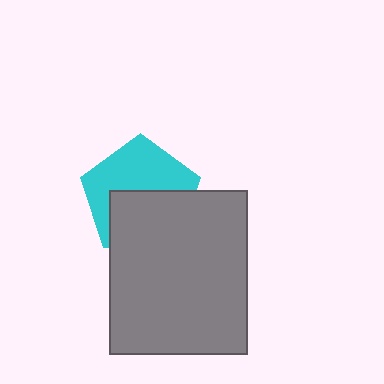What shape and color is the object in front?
The object in front is a gray rectangle.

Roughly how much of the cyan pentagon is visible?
About half of it is visible (roughly 53%).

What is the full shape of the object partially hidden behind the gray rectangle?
The partially hidden object is a cyan pentagon.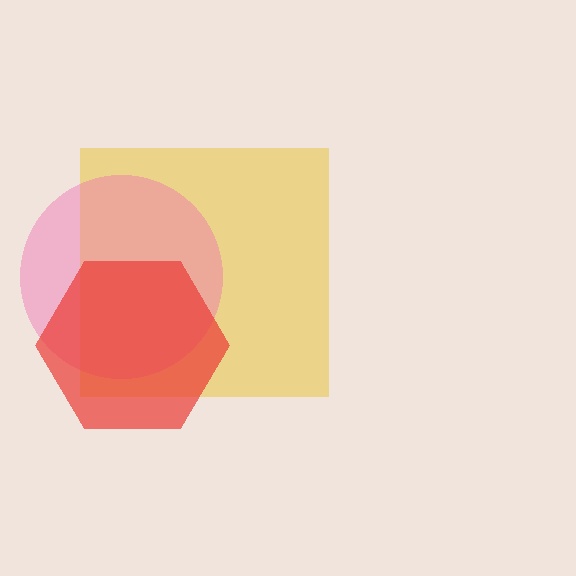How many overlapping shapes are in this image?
There are 3 overlapping shapes in the image.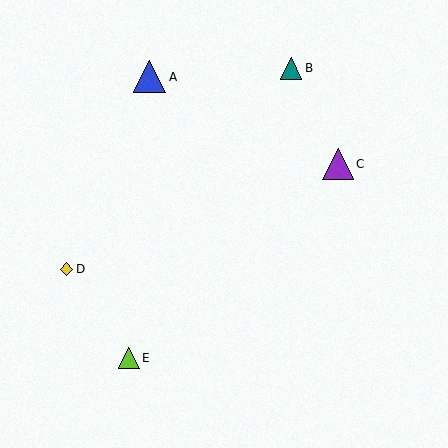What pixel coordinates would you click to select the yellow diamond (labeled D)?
Click at (67, 269) to select the yellow diamond D.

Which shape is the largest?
The blue triangle (labeled A) is the largest.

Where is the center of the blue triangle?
The center of the blue triangle is at (149, 77).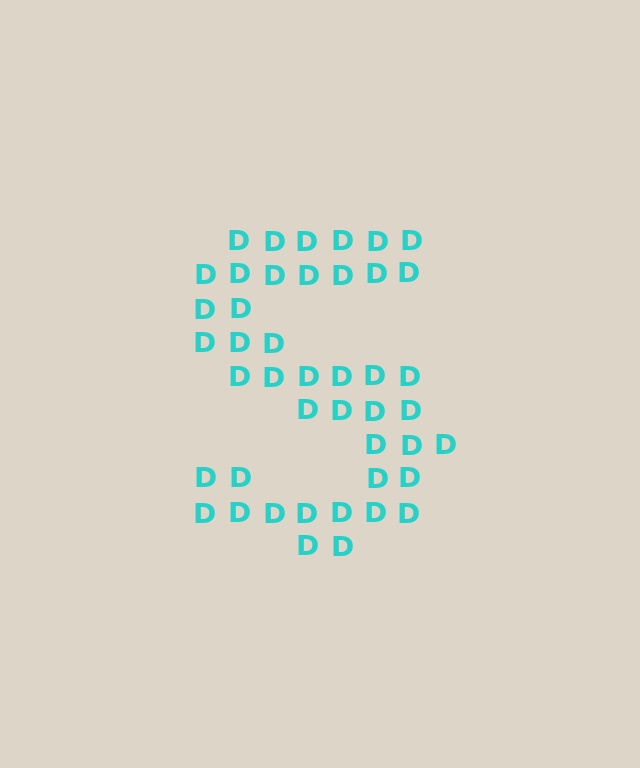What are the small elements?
The small elements are letter D's.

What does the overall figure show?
The overall figure shows the letter S.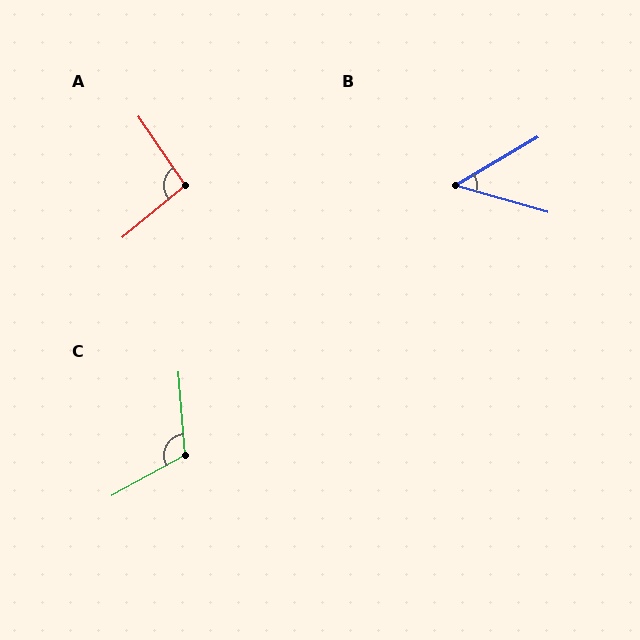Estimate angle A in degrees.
Approximately 95 degrees.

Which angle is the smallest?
B, at approximately 46 degrees.